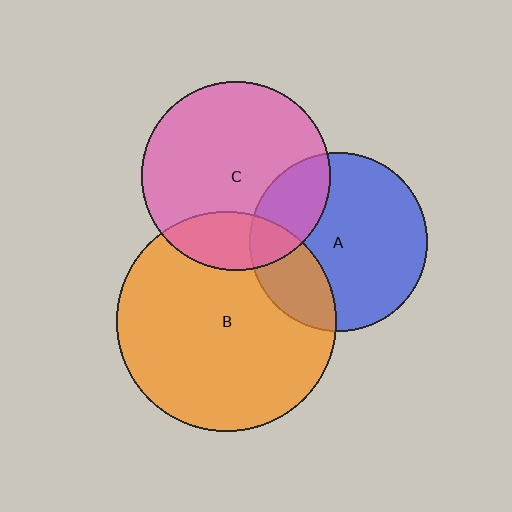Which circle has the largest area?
Circle B (orange).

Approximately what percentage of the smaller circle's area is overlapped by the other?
Approximately 25%.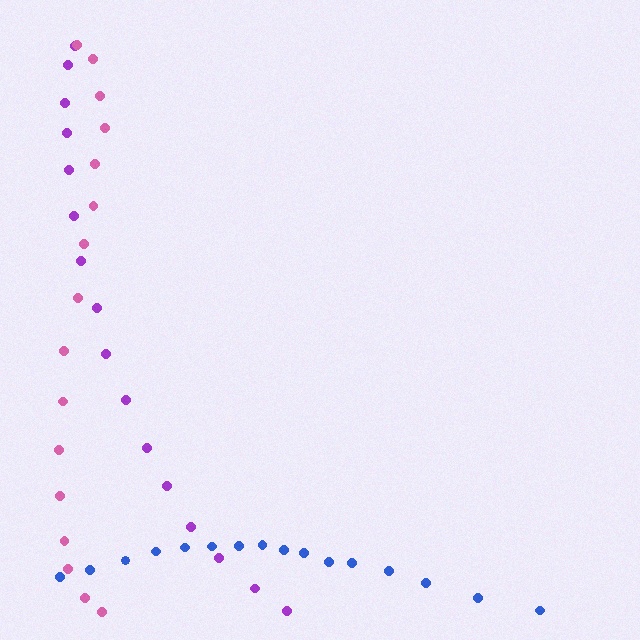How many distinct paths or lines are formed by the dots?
There are 3 distinct paths.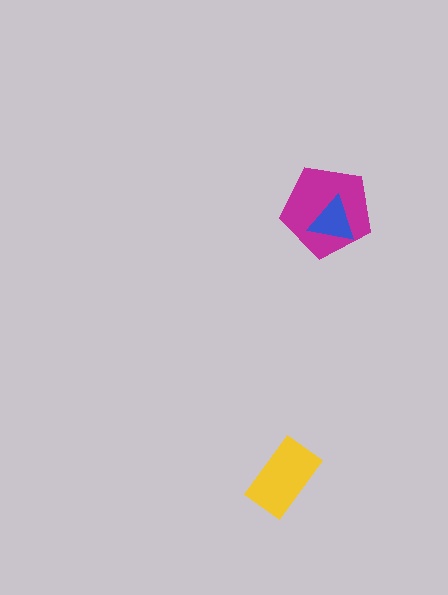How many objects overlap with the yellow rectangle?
0 objects overlap with the yellow rectangle.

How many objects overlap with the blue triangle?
1 object overlaps with the blue triangle.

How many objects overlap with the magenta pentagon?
1 object overlaps with the magenta pentagon.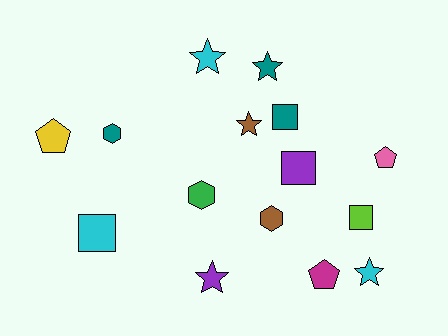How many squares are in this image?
There are 4 squares.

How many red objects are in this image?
There are no red objects.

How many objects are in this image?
There are 15 objects.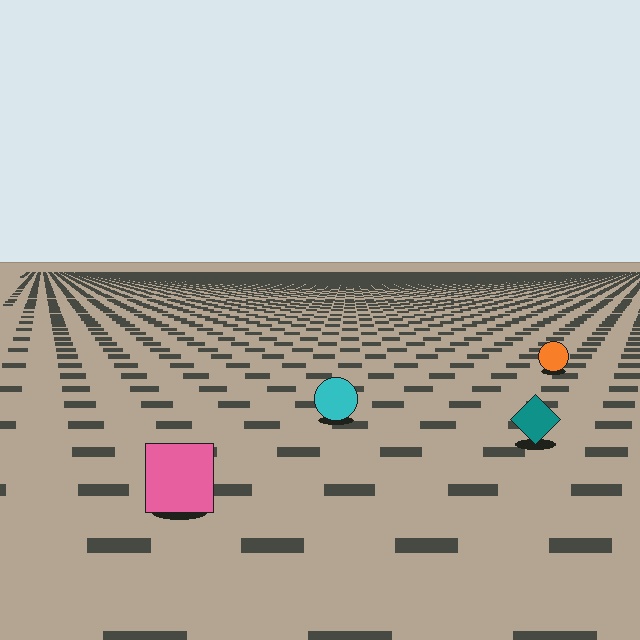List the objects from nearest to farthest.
From nearest to farthest: the pink square, the teal diamond, the cyan circle, the orange circle.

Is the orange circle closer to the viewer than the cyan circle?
No. The cyan circle is closer — you can tell from the texture gradient: the ground texture is coarser near it.